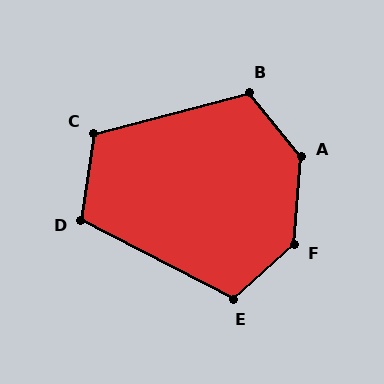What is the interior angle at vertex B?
Approximately 114 degrees (obtuse).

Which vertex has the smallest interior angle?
D, at approximately 109 degrees.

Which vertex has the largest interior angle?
F, at approximately 137 degrees.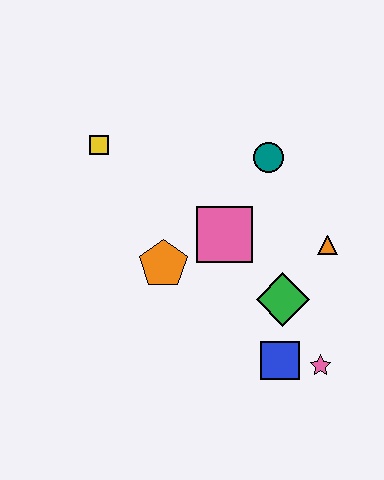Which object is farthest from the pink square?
The pink star is farthest from the pink square.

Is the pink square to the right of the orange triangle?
No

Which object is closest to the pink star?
The blue square is closest to the pink star.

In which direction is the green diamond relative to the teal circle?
The green diamond is below the teal circle.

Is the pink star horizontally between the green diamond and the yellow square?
No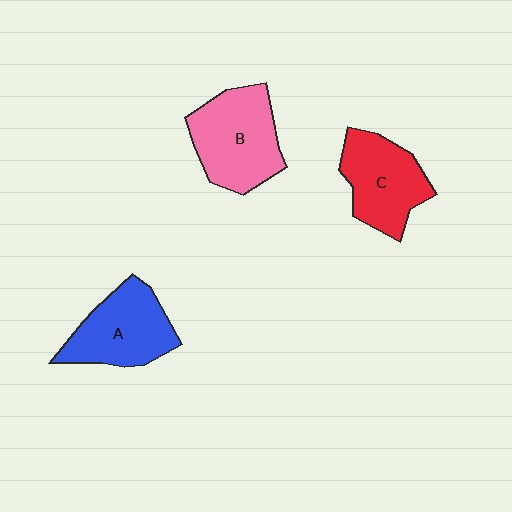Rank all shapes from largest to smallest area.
From largest to smallest: B (pink), A (blue), C (red).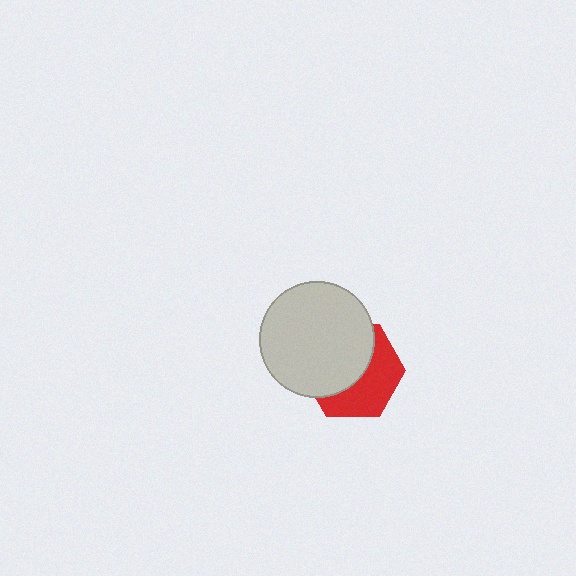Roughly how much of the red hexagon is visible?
About half of it is visible (roughly 46%).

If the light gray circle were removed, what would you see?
You would see the complete red hexagon.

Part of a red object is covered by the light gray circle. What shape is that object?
It is a hexagon.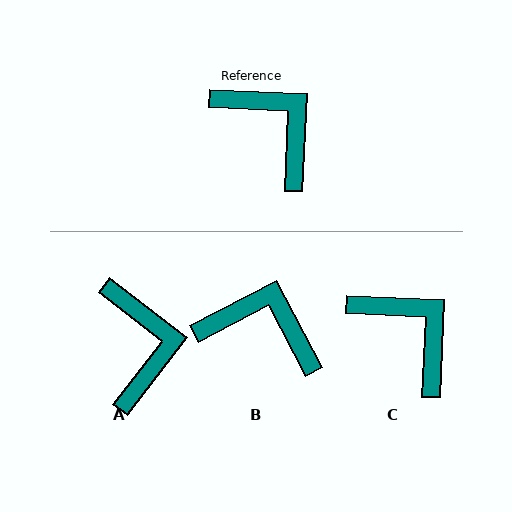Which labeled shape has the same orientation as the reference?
C.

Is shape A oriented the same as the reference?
No, it is off by about 35 degrees.